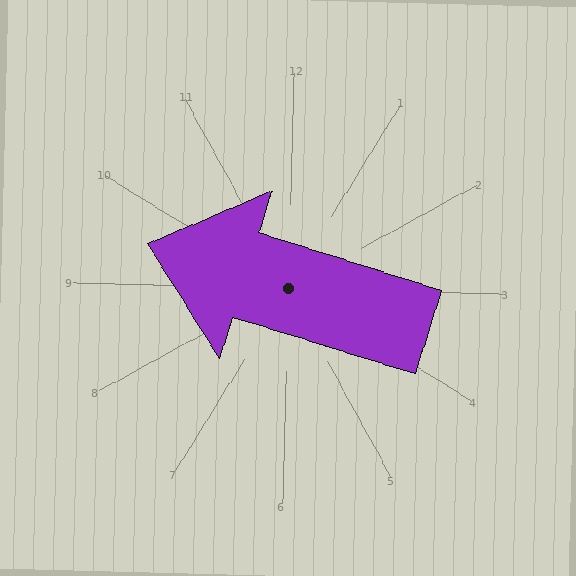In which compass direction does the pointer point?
West.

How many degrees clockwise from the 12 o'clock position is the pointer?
Approximately 286 degrees.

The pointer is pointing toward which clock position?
Roughly 10 o'clock.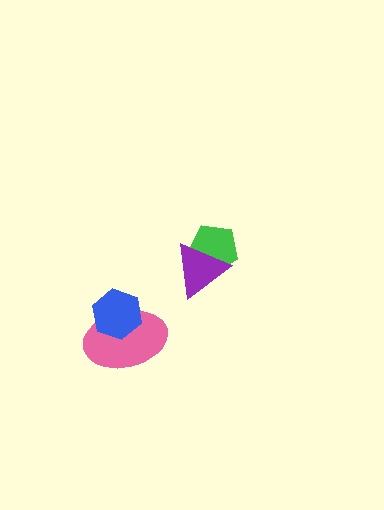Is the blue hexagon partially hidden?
No, no other shape covers it.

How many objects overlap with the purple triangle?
1 object overlaps with the purple triangle.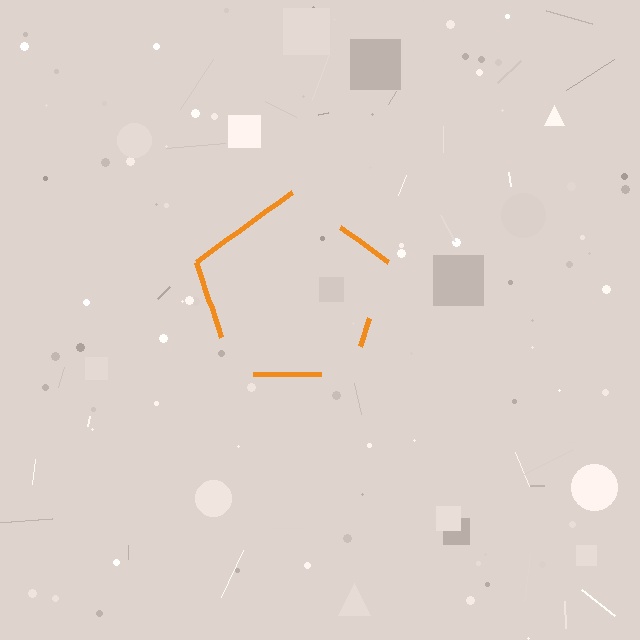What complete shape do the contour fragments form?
The contour fragments form a pentagon.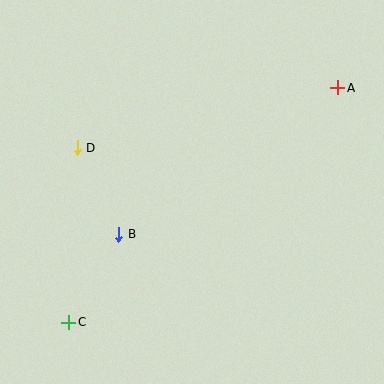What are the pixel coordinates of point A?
Point A is at (337, 88).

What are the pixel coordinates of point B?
Point B is at (119, 234).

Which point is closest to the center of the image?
Point B at (119, 234) is closest to the center.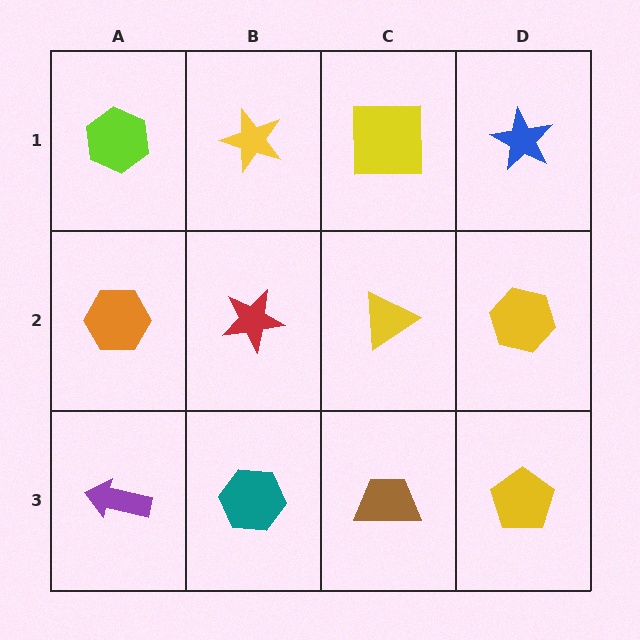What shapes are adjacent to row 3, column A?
An orange hexagon (row 2, column A), a teal hexagon (row 3, column B).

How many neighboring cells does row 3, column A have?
2.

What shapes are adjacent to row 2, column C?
A yellow square (row 1, column C), a brown trapezoid (row 3, column C), a red star (row 2, column B), a yellow hexagon (row 2, column D).